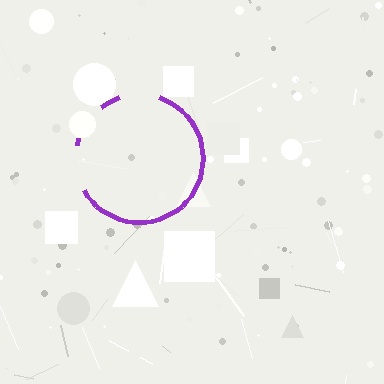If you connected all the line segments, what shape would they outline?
They would outline a circle.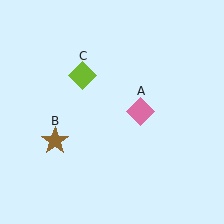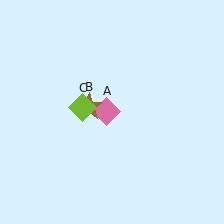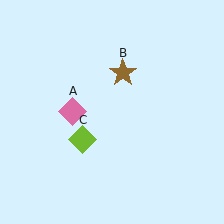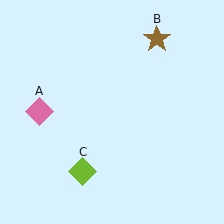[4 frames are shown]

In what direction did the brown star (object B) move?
The brown star (object B) moved up and to the right.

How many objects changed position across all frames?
3 objects changed position: pink diamond (object A), brown star (object B), lime diamond (object C).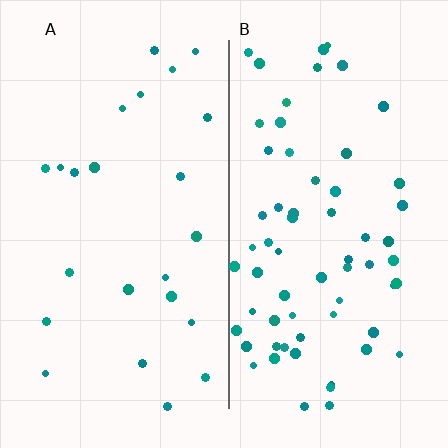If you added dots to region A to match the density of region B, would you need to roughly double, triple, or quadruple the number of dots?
Approximately triple.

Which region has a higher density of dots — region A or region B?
B (the right).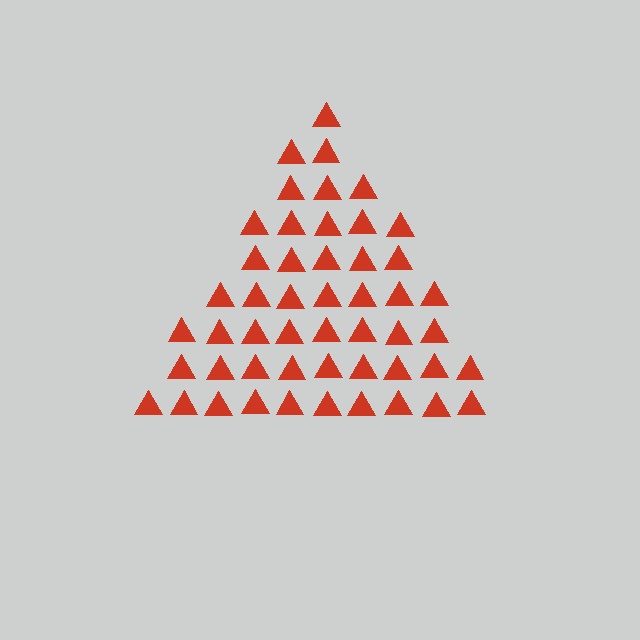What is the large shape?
The large shape is a triangle.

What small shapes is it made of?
It is made of small triangles.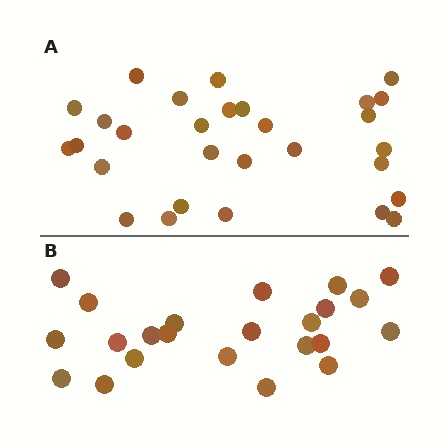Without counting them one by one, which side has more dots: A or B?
Region A (the top region) has more dots.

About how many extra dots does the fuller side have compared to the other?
Region A has about 6 more dots than region B.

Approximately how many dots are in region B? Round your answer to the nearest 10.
About 20 dots. (The exact count is 23, which rounds to 20.)